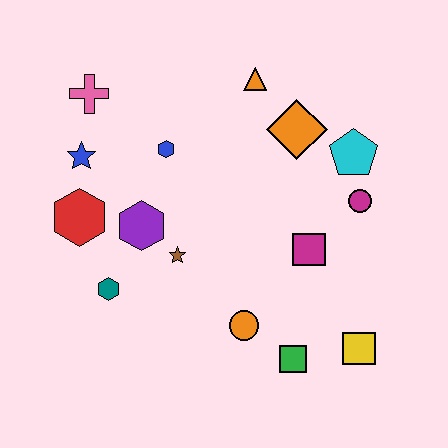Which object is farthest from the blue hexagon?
The yellow square is farthest from the blue hexagon.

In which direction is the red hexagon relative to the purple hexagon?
The red hexagon is to the left of the purple hexagon.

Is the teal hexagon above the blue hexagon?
No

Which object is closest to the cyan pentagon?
The magenta circle is closest to the cyan pentagon.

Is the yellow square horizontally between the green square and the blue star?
No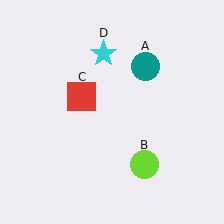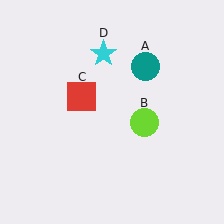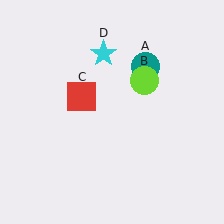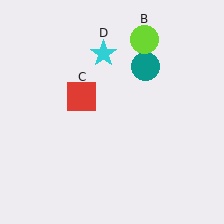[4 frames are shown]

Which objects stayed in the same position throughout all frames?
Teal circle (object A) and red square (object C) and cyan star (object D) remained stationary.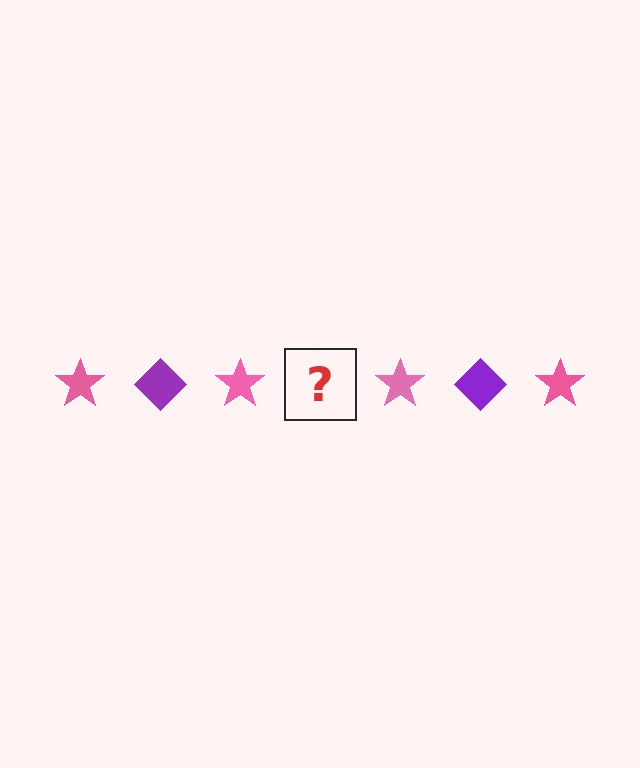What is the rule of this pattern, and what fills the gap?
The rule is that the pattern alternates between pink star and purple diamond. The gap should be filled with a purple diamond.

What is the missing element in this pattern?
The missing element is a purple diamond.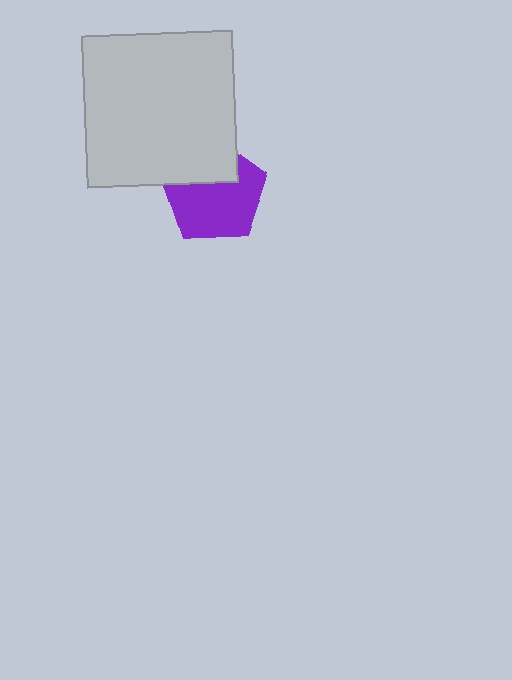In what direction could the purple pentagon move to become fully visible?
The purple pentagon could move down. That would shift it out from behind the light gray square entirely.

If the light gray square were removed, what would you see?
You would see the complete purple pentagon.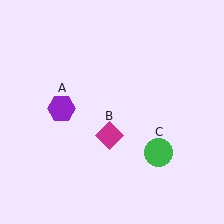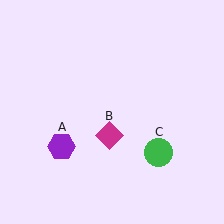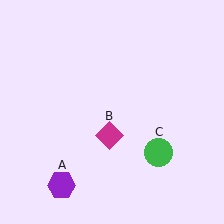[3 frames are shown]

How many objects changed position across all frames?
1 object changed position: purple hexagon (object A).